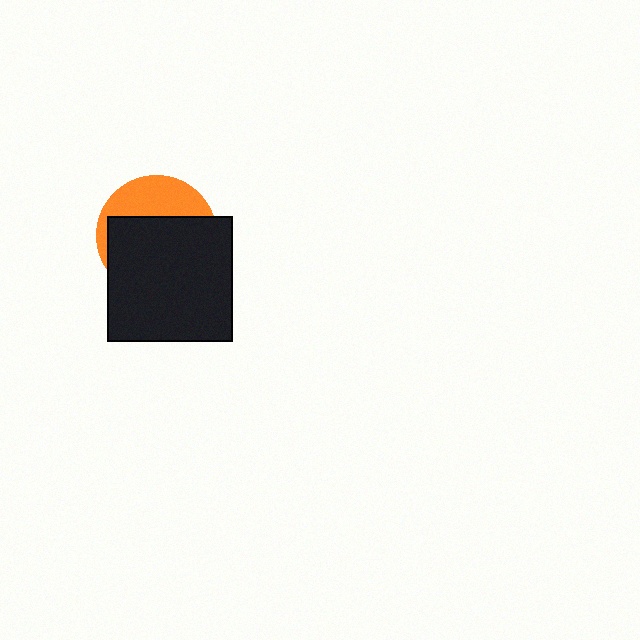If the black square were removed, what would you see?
You would see the complete orange circle.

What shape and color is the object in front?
The object in front is a black square.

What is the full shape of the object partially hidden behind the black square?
The partially hidden object is an orange circle.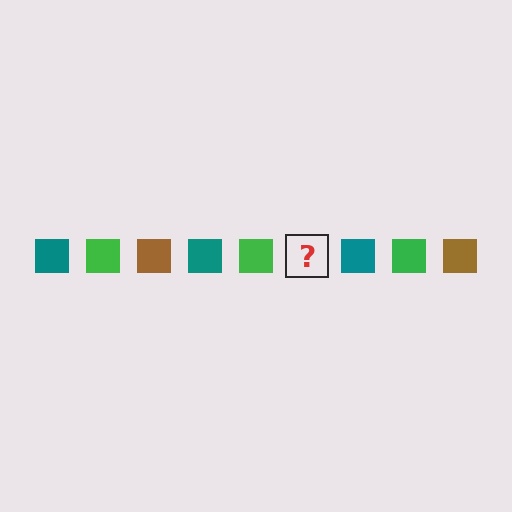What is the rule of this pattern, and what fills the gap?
The rule is that the pattern cycles through teal, green, brown squares. The gap should be filled with a brown square.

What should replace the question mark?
The question mark should be replaced with a brown square.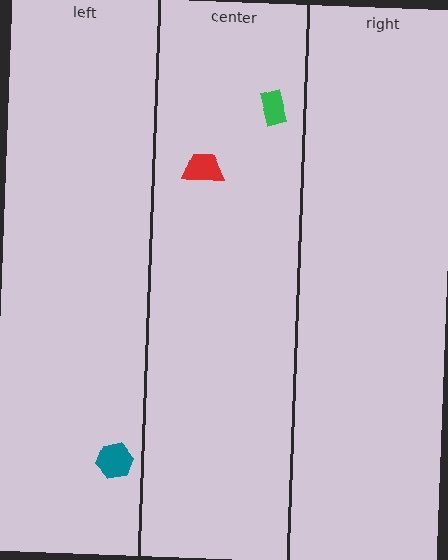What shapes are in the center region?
The red trapezoid, the green rectangle.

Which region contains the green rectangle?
The center region.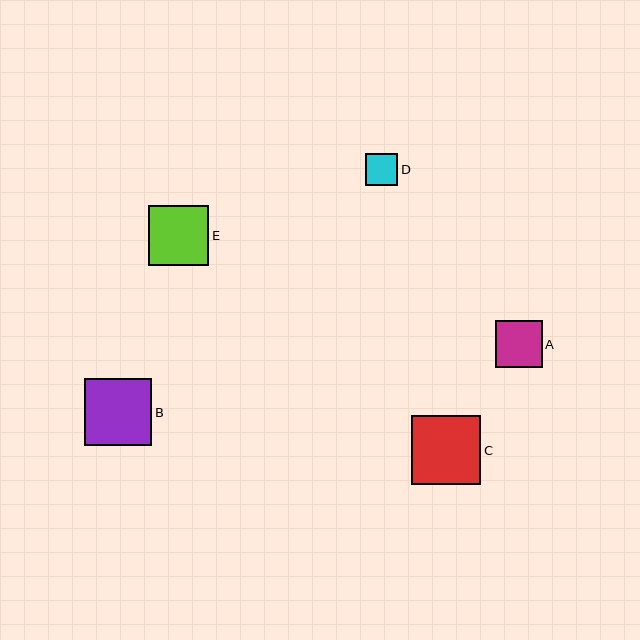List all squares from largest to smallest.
From largest to smallest: C, B, E, A, D.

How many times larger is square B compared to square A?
Square B is approximately 1.4 times the size of square A.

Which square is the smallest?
Square D is the smallest with a size of approximately 33 pixels.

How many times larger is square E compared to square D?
Square E is approximately 1.8 times the size of square D.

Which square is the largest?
Square C is the largest with a size of approximately 69 pixels.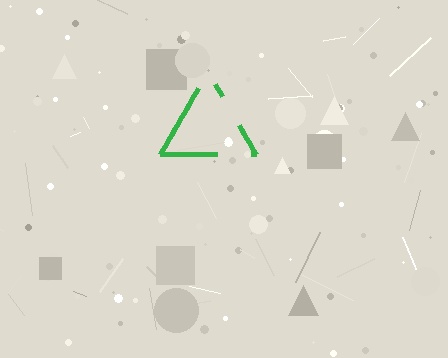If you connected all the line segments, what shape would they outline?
They would outline a triangle.